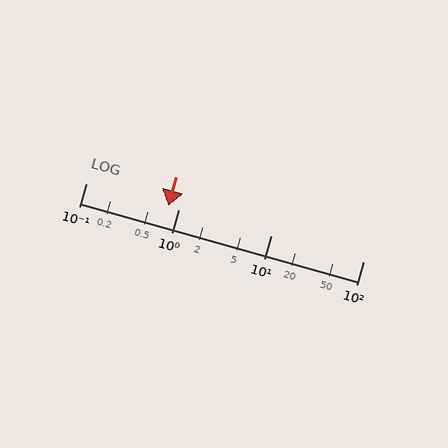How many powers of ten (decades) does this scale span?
The scale spans 3 decades, from 0.1 to 100.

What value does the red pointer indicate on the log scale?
The pointer indicates approximately 0.78.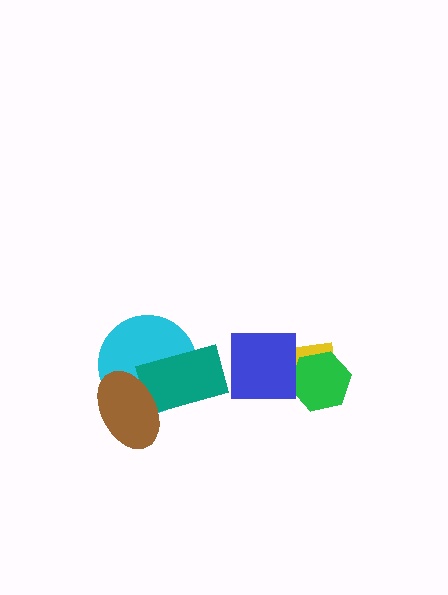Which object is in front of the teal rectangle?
The brown ellipse is in front of the teal rectangle.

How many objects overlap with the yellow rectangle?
2 objects overlap with the yellow rectangle.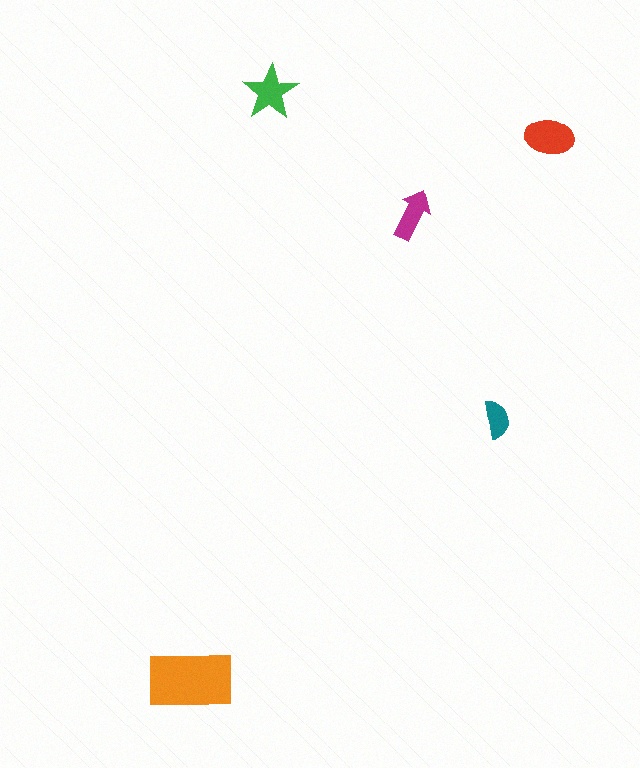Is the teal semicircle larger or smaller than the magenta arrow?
Smaller.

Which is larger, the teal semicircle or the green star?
The green star.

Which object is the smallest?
The teal semicircle.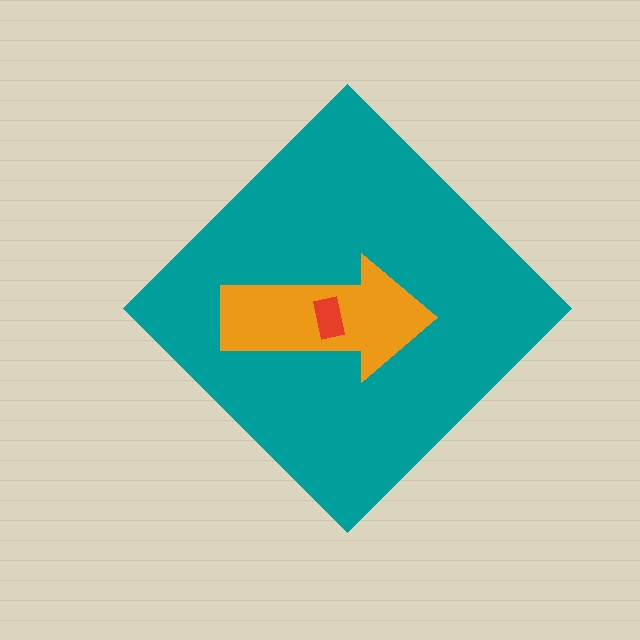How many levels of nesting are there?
3.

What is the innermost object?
The red rectangle.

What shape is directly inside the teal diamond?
The orange arrow.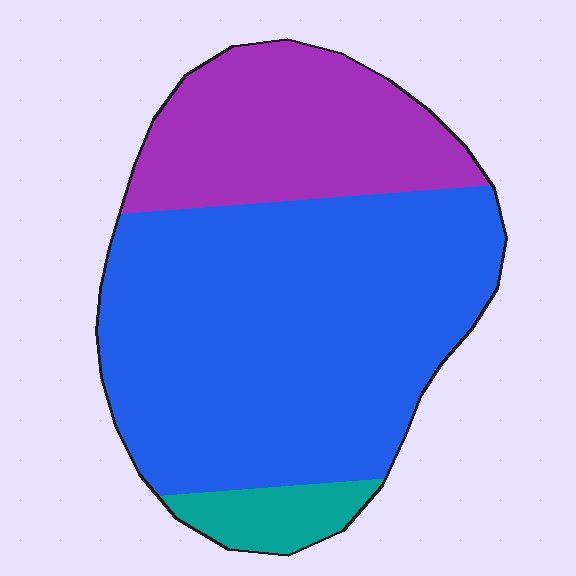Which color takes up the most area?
Blue, at roughly 65%.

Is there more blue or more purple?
Blue.